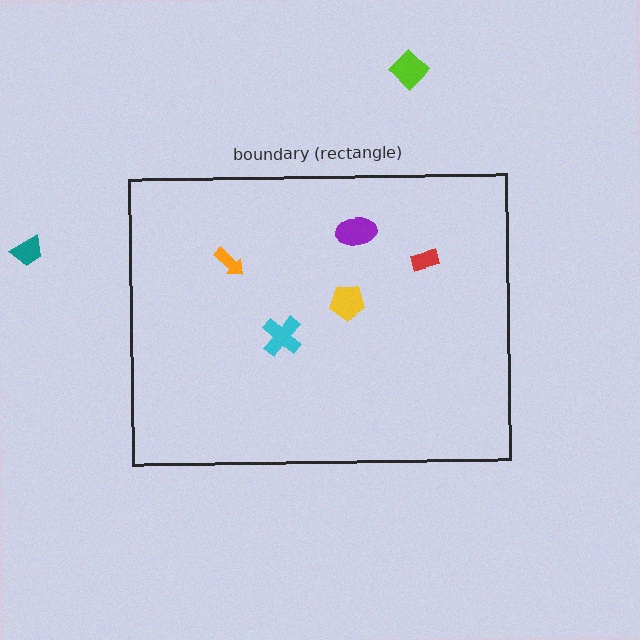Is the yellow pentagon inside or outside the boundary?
Inside.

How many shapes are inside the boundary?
5 inside, 2 outside.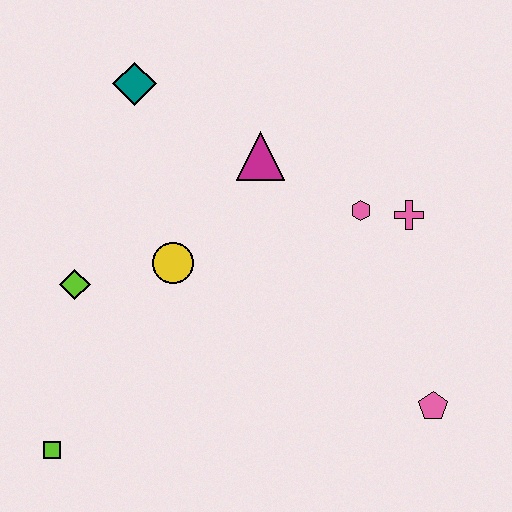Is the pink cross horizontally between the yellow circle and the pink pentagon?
Yes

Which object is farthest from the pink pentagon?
The teal diamond is farthest from the pink pentagon.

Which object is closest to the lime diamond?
The yellow circle is closest to the lime diamond.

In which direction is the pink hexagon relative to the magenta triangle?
The pink hexagon is to the right of the magenta triangle.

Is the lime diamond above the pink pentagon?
Yes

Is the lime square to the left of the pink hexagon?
Yes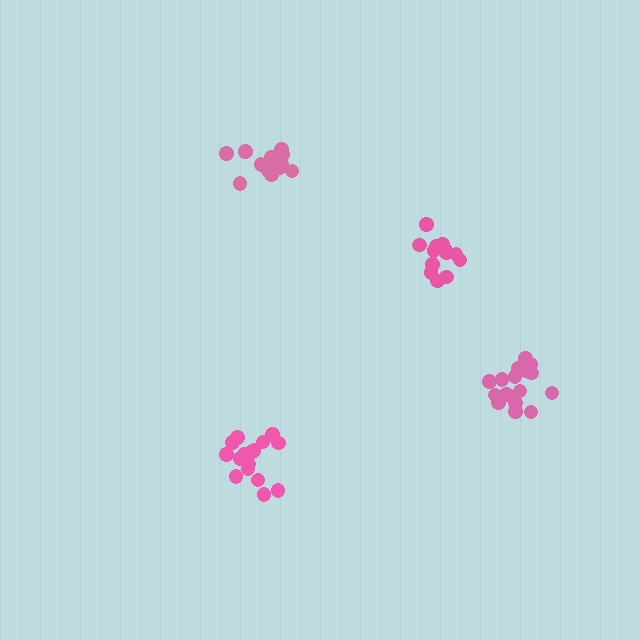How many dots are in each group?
Group 1: 17 dots, Group 2: 13 dots, Group 3: 16 dots, Group 4: 17 dots (63 total).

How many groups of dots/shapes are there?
There are 4 groups.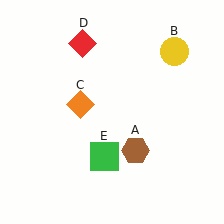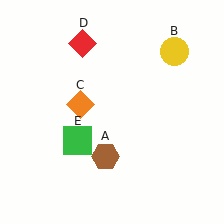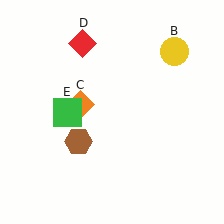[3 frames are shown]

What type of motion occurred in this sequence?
The brown hexagon (object A), green square (object E) rotated clockwise around the center of the scene.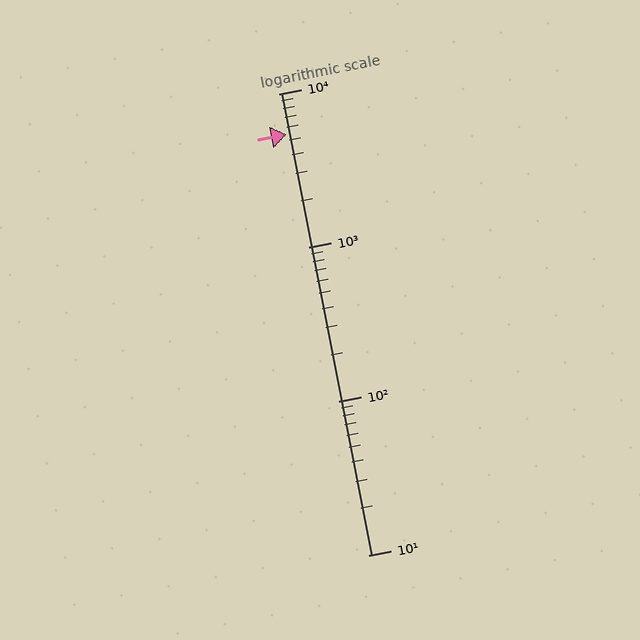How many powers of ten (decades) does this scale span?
The scale spans 3 decades, from 10 to 10000.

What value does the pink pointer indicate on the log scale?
The pointer indicates approximately 5400.